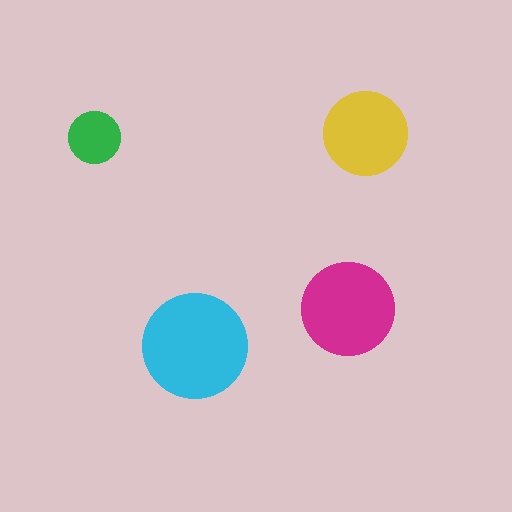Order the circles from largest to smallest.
the cyan one, the magenta one, the yellow one, the green one.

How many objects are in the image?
There are 4 objects in the image.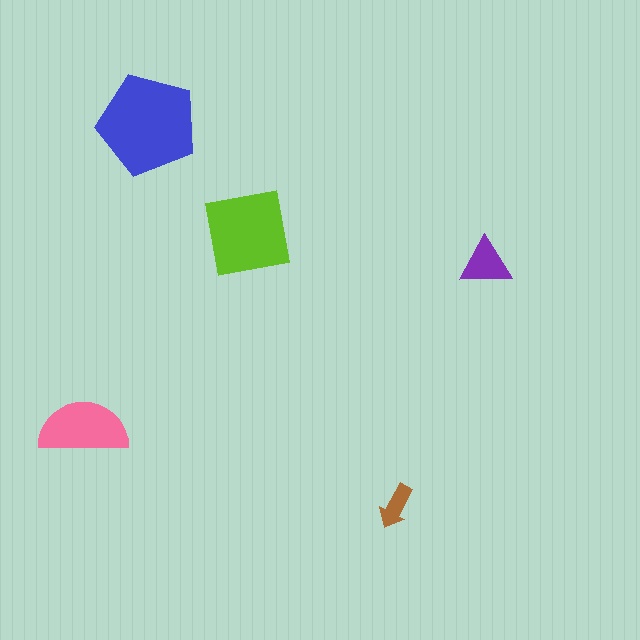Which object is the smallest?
The brown arrow.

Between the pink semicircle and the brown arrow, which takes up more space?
The pink semicircle.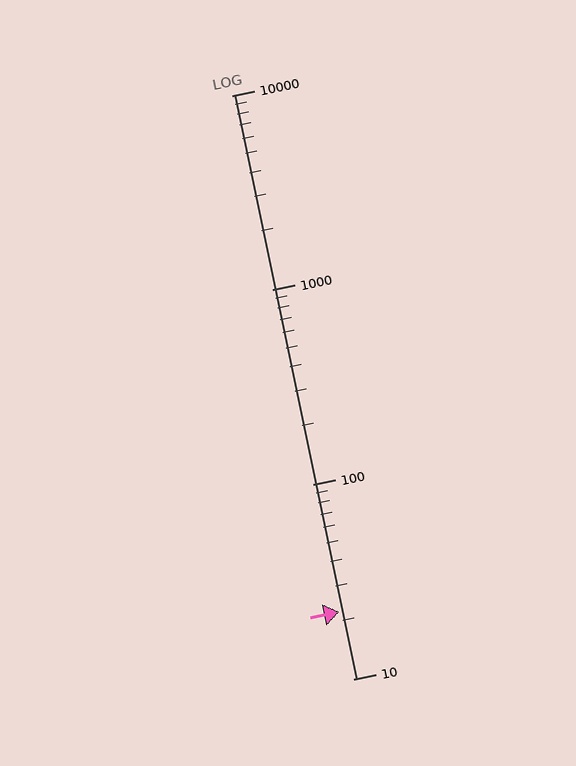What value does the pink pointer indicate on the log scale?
The pointer indicates approximately 22.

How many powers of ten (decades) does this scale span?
The scale spans 3 decades, from 10 to 10000.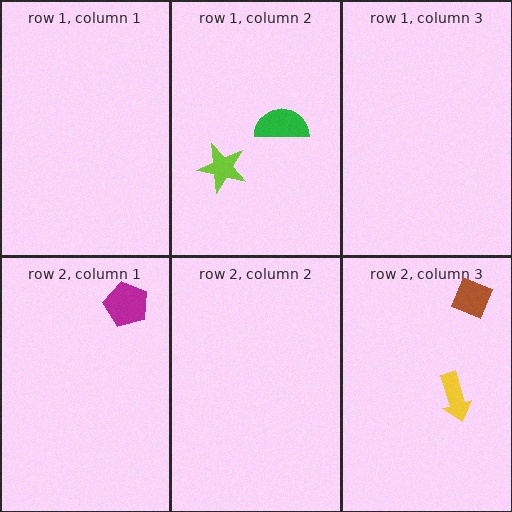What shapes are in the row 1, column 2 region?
The lime star, the green semicircle.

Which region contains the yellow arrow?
The row 2, column 3 region.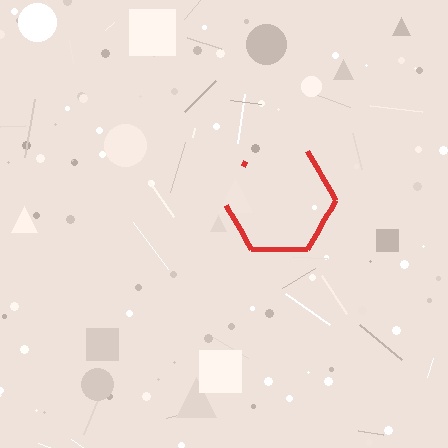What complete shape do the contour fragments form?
The contour fragments form a hexagon.